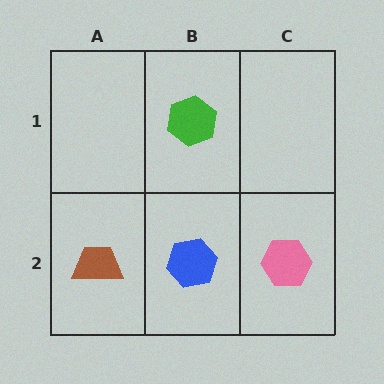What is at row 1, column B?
A green hexagon.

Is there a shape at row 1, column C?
No, that cell is empty.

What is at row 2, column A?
A brown trapezoid.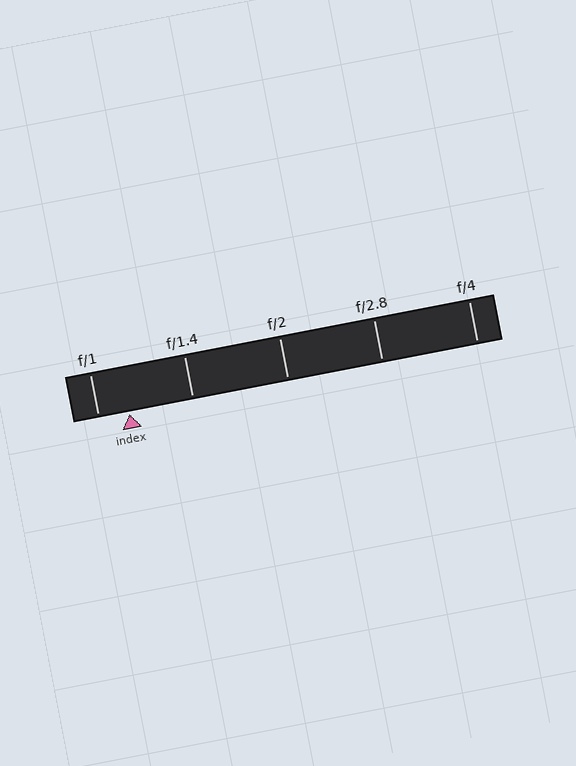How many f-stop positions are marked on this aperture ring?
There are 5 f-stop positions marked.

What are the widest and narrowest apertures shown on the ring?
The widest aperture shown is f/1 and the narrowest is f/4.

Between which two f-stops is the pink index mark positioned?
The index mark is between f/1 and f/1.4.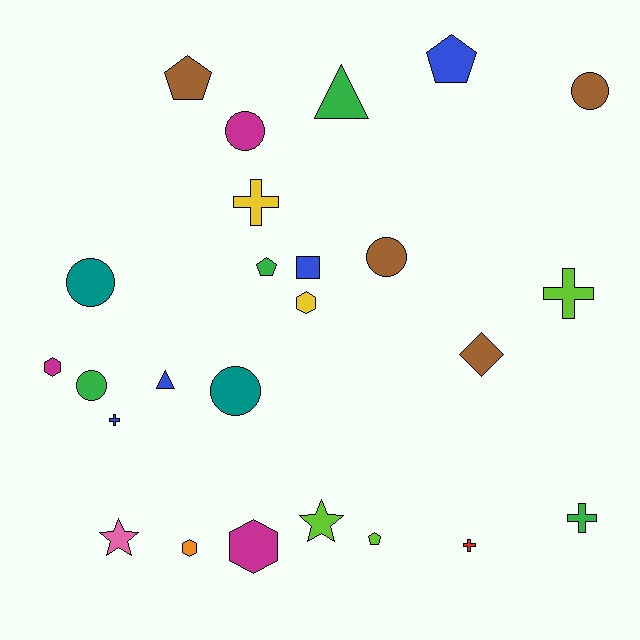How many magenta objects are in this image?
There are 3 magenta objects.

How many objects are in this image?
There are 25 objects.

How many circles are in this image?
There are 6 circles.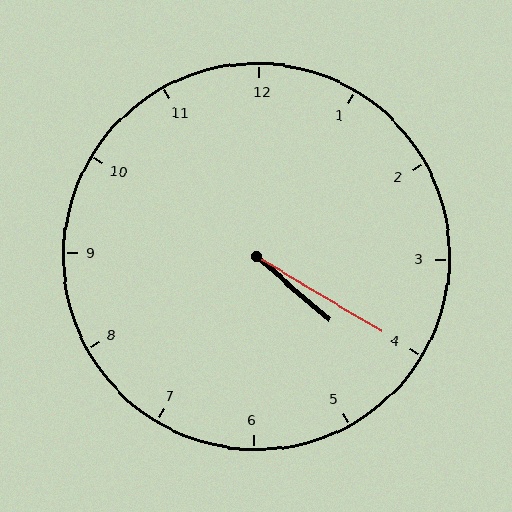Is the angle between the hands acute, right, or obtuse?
It is acute.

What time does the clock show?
4:20.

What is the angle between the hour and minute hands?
Approximately 10 degrees.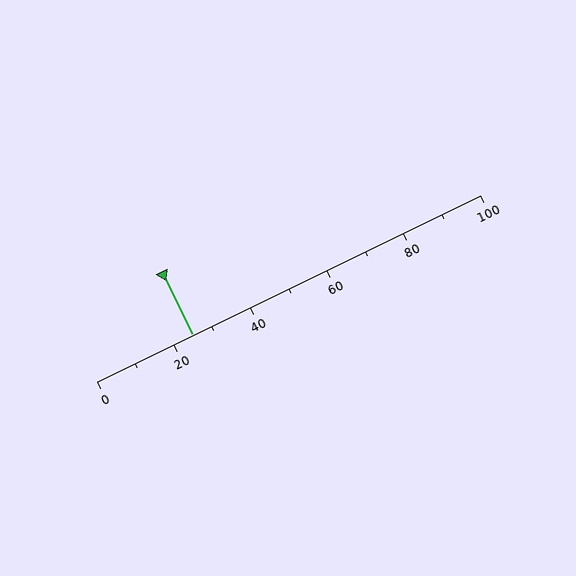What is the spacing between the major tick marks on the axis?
The major ticks are spaced 20 apart.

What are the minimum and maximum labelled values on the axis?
The axis runs from 0 to 100.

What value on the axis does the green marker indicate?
The marker indicates approximately 25.